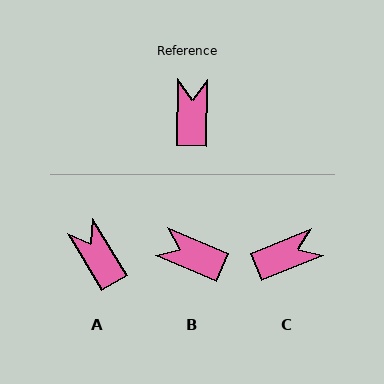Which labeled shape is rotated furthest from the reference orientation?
B, about 69 degrees away.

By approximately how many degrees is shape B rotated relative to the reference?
Approximately 69 degrees counter-clockwise.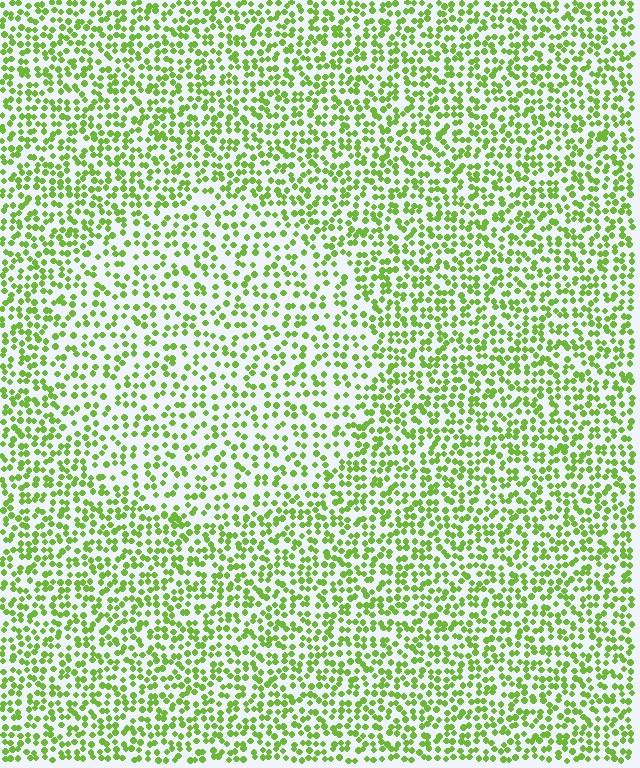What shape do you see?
I see a circle.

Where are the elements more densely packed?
The elements are more densely packed outside the circle boundary.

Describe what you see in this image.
The image contains small lime elements arranged at two different densities. A circle-shaped region is visible where the elements are less densely packed than the surrounding area.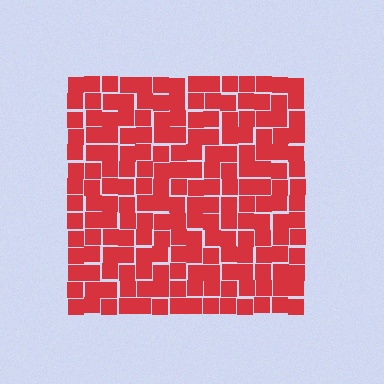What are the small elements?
The small elements are squares.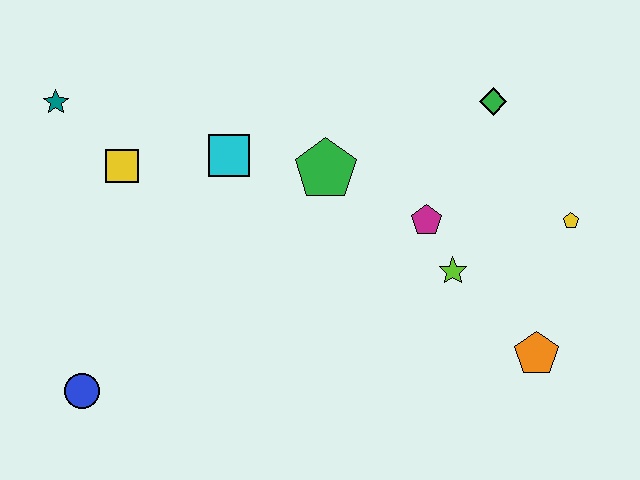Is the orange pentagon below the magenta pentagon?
Yes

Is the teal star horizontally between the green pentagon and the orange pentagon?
No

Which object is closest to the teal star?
The yellow square is closest to the teal star.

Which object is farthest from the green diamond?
The blue circle is farthest from the green diamond.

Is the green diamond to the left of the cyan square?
No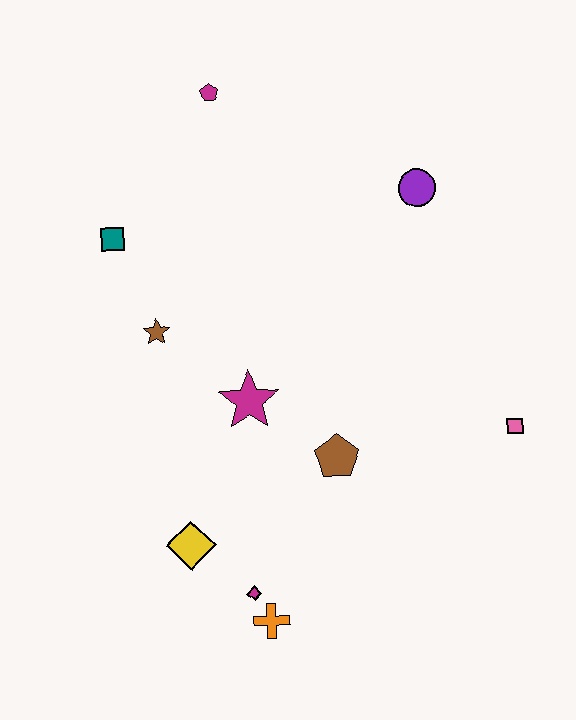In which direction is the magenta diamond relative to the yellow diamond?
The magenta diamond is to the right of the yellow diamond.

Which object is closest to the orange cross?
The magenta diamond is closest to the orange cross.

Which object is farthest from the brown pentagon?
The magenta pentagon is farthest from the brown pentagon.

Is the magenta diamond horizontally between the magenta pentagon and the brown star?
No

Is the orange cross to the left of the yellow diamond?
No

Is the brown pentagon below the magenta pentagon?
Yes